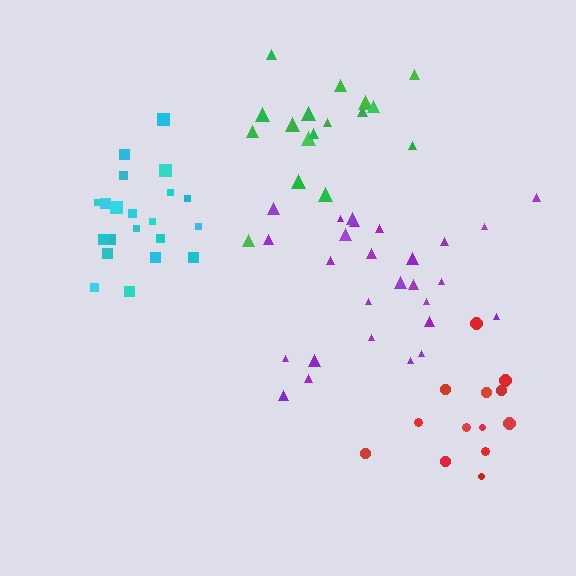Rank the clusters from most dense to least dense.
cyan, green, purple, red.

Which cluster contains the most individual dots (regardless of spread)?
Purple (27).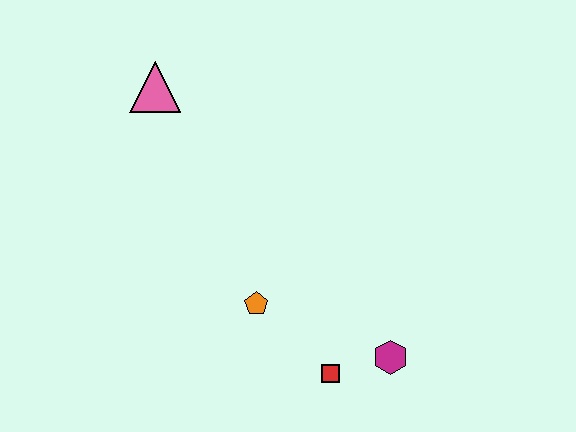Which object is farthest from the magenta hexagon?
The pink triangle is farthest from the magenta hexagon.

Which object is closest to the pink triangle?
The orange pentagon is closest to the pink triangle.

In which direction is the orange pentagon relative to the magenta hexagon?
The orange pentagon is to the left of the magenta hexagon.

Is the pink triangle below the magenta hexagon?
No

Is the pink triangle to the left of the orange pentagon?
Yes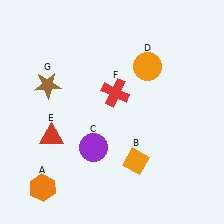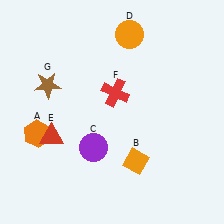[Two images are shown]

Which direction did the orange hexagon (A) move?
The orange hexagon (A) moved up.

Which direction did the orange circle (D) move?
The orange circle (D) moved up.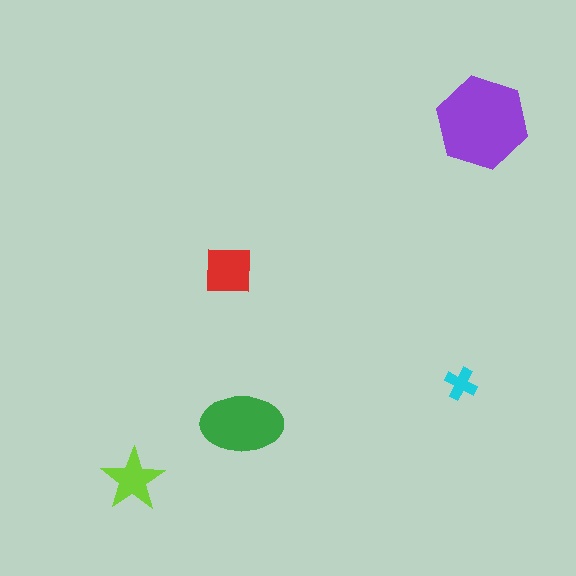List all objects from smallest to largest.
The cyan cross, the lime star, the red square, the green ellipse, the purple hexagon.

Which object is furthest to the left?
The lime star is leftmost.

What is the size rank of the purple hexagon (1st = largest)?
1st.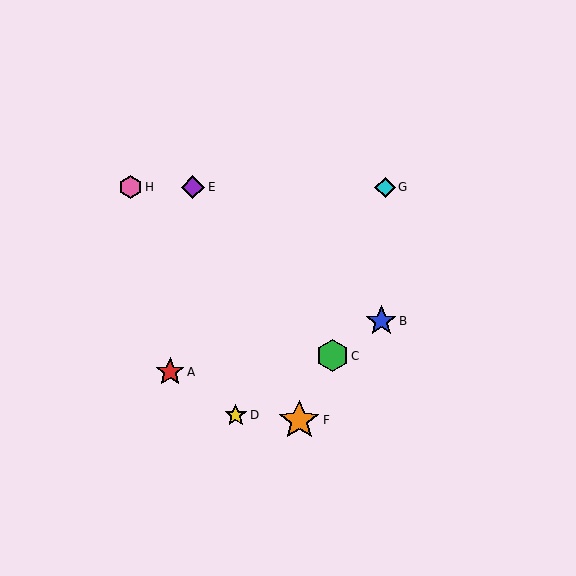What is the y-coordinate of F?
Object F is at y≈420.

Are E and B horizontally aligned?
No, E is at y≈187 and B is at y≈321.